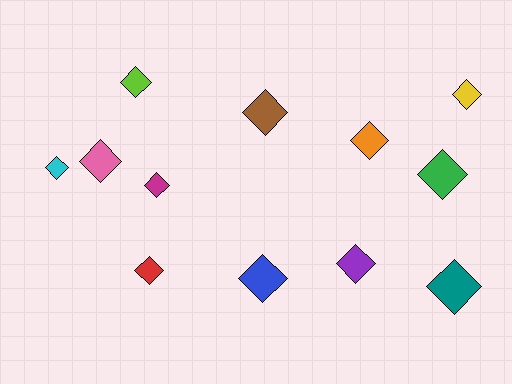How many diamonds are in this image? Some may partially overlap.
There are 12 diamonds.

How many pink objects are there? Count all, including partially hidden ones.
There is 1 pink object.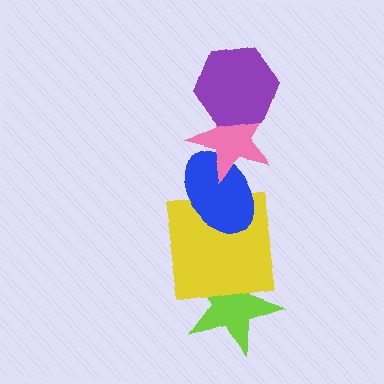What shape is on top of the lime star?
The yellow square is on top of the lime star.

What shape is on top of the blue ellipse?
The pink star is on top of the blue ellipse.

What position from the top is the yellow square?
The yellow square is 4th from the top.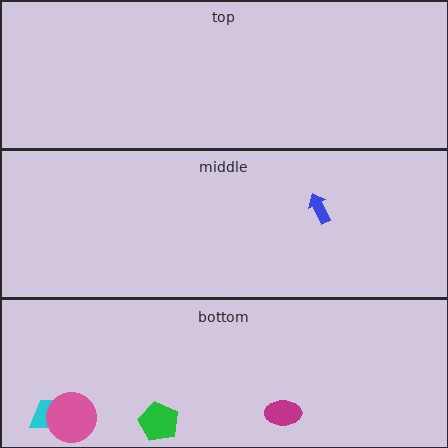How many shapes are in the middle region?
1.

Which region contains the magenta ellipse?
The bottom region.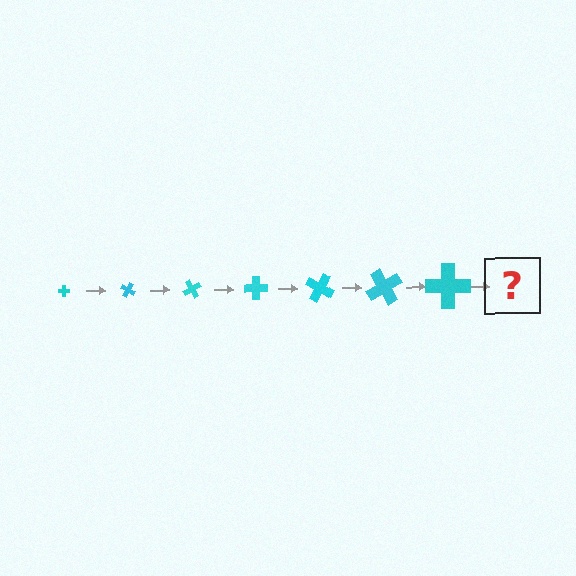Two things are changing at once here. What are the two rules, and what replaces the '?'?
The two rules are that the cross grows larger each step and it rotates 30 degrees each step. The '?' should be a cross, larger than the previous one and rotated 210 degrees from the start.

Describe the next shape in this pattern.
It should be a cross, larger than the previous one and rotated 210 degrees from the start.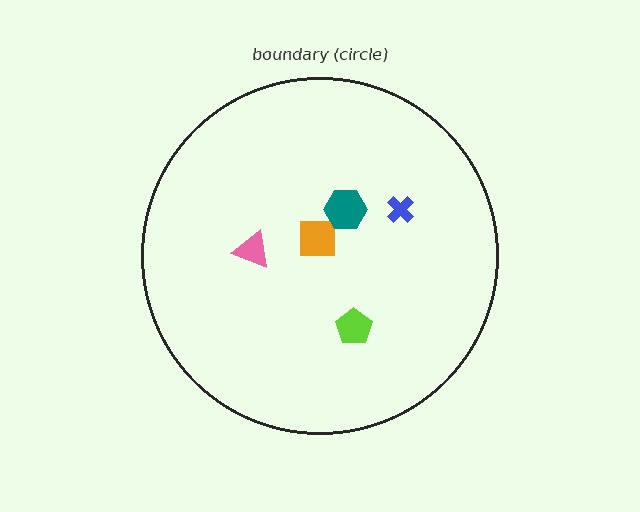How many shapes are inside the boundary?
5 inside, 0 outside.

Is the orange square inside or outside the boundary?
Inside.